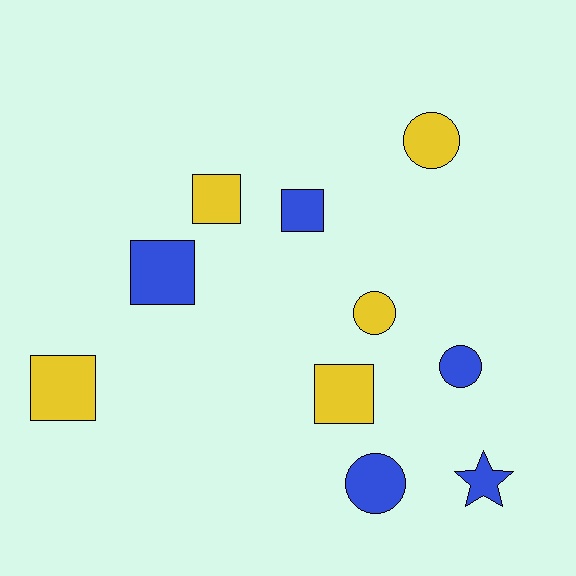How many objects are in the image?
There are 10 objects.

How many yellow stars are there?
There are no yellow stars.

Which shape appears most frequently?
Square, with 5 objects.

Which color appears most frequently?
Blue, with 5 objects.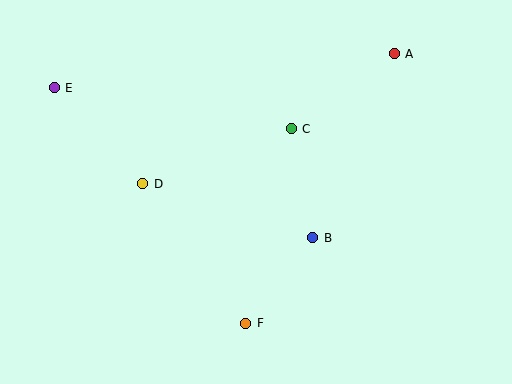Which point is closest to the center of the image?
Point C at (291, 129) is closest to the center.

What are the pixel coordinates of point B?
Point B is at (313, 238).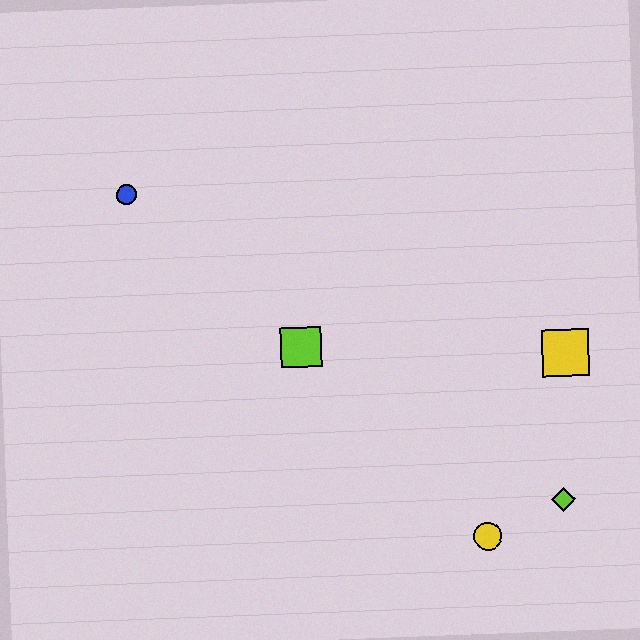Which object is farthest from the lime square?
The lime diamond is farthest from the lime square.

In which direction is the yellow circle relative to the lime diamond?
The yellow circle is to the left of the lime diamond.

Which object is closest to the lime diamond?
The yellow circle is closest to the lime diamond.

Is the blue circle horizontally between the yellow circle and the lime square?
No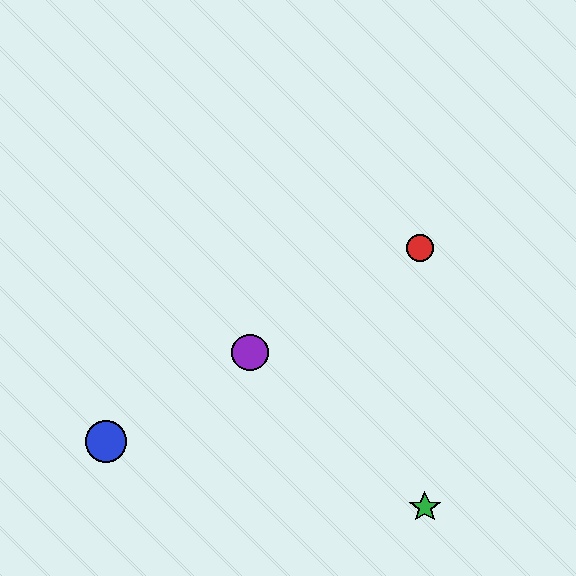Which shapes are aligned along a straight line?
The red circle, the blue circle, the yellow circle, the purple circle are aligned along a straight line.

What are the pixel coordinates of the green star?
The green star is at (425, 507).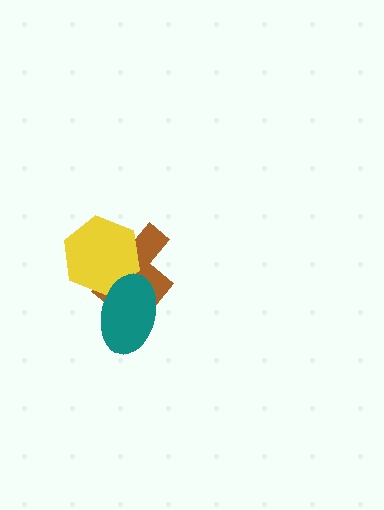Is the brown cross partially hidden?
Yes, it is partially covered by another shape.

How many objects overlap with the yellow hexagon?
2 objects overlap with the yellow hexagon.